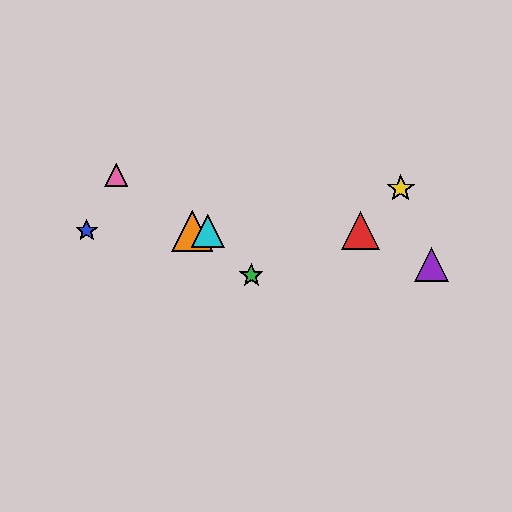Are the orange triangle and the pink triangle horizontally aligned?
No, the orange triangle is at y≈231 and the pink triangle is at y≈175.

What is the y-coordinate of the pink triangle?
The pink triangle is at y≈175.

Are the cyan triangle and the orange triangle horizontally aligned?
Yes, both are at y≈231.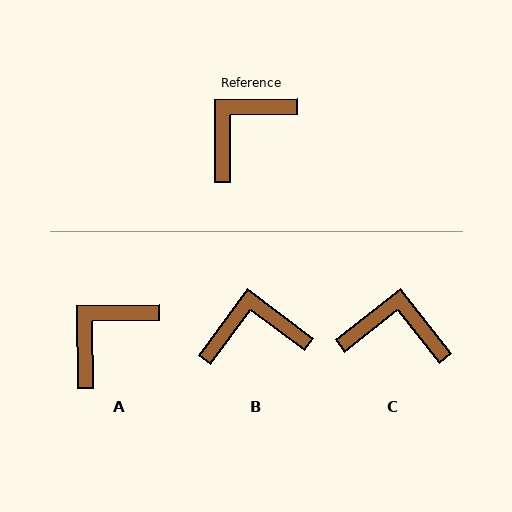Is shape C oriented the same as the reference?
No, it is off by about 52 degrees.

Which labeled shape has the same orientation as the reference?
A.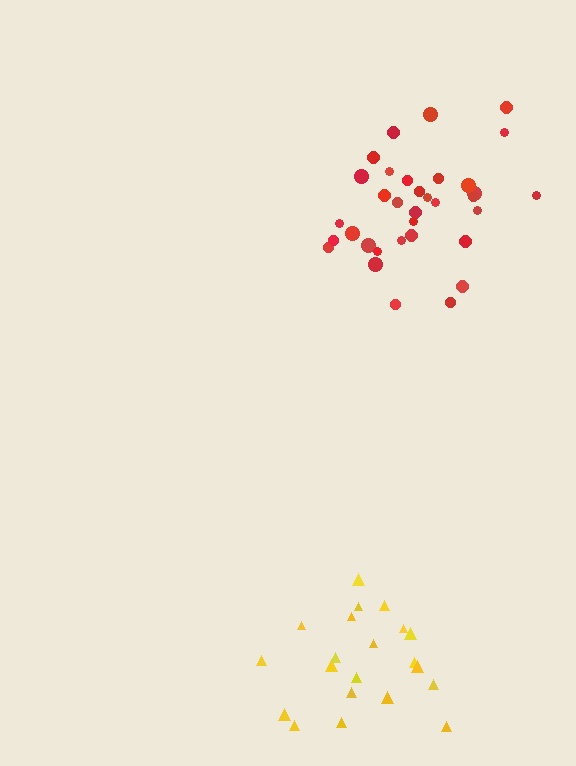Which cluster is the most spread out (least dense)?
Yellow.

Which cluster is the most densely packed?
Red.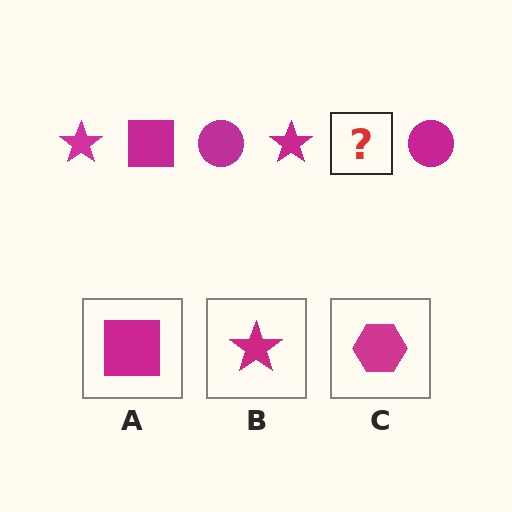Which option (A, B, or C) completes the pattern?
A.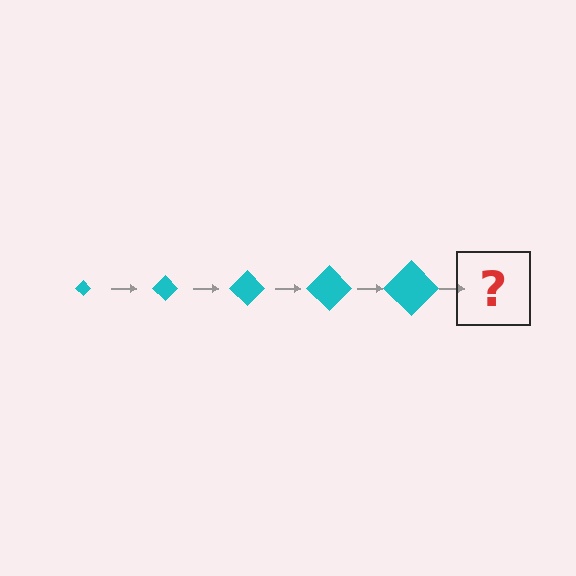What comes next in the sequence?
The next element should be a cyan diamond, larger than the previous one.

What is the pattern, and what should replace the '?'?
The pattern is that the diamond gets progressively larger each step. The '?' should be a cyan diamond, larger than the previous one.